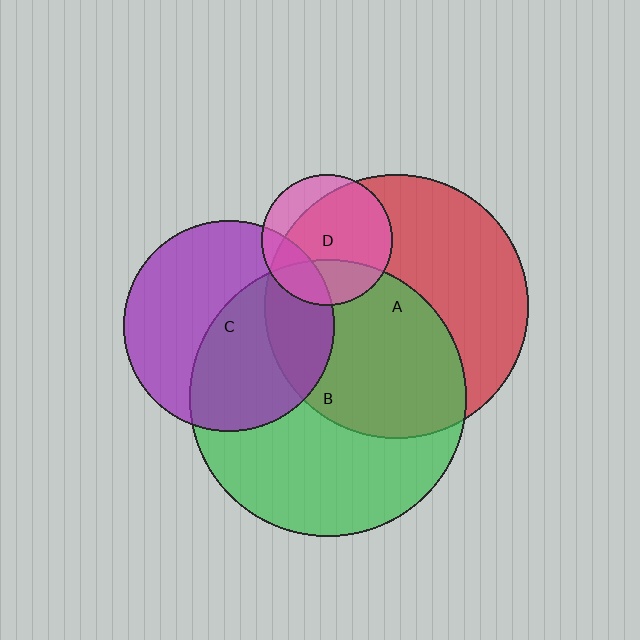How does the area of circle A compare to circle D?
Approximately 4.1 times.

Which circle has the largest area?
Circle B (green).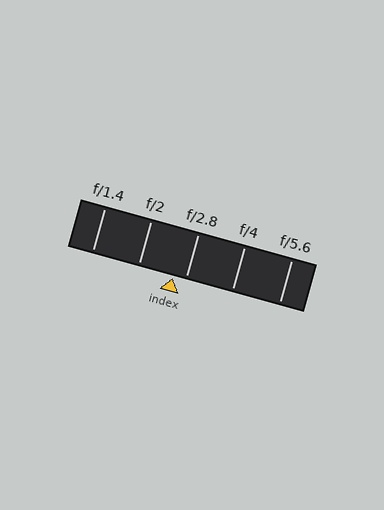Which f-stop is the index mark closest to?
The index mark is closest to f/2.8.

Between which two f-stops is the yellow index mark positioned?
The index mark is between f/2 and f/2.8.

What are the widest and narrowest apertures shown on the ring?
The widest aperture shown is f/1.4 and the narrowest is f/5.6.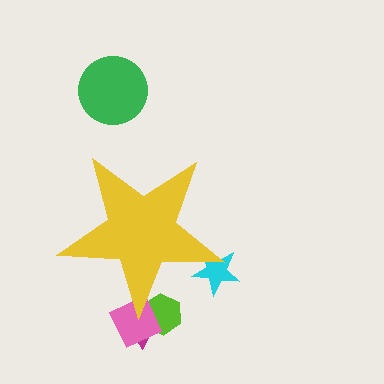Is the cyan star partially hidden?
Yes, the cyan star is partially hidden behind the yellow star.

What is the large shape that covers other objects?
A yellow star.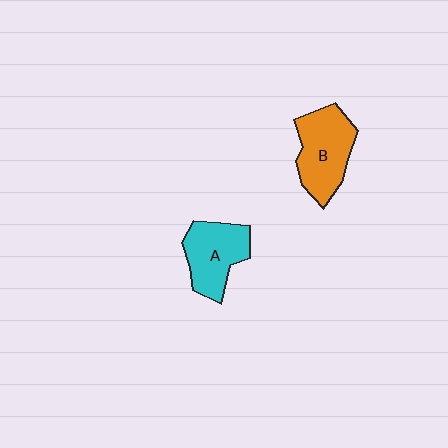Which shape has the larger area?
Shape B (orange).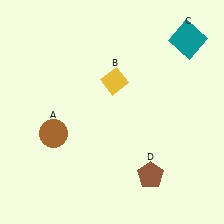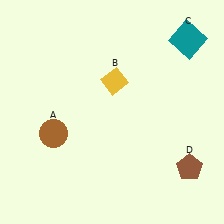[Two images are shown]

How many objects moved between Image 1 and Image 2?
1 object moved between the two images.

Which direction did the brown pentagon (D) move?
The brown pentagon (D) moved right.